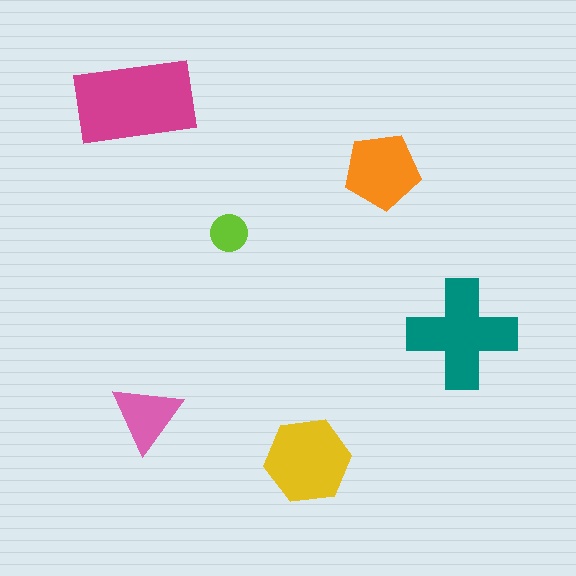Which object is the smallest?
The lime circle.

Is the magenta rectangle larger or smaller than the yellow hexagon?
Larger.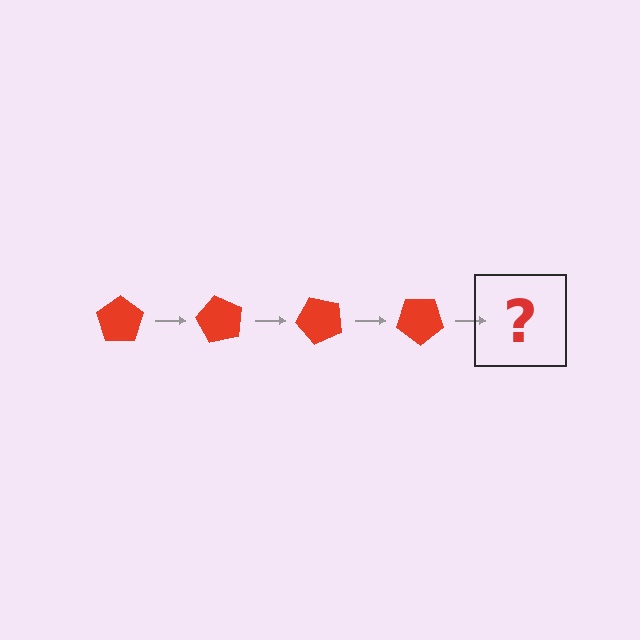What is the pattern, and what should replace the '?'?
The pattern is that the pentagon rotates 60 degrees each step. The '?' should be a red pentagon rotated 240 degrees.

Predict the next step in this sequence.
The next step is a red pentagon rotated 240 degrees.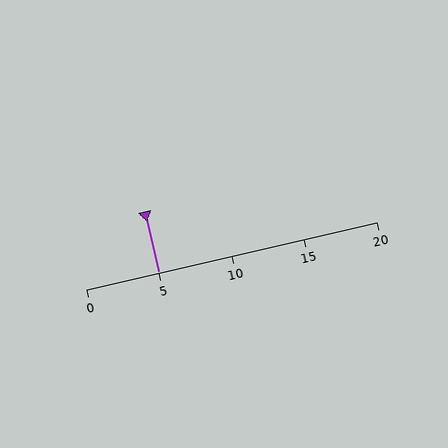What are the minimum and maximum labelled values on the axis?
The axis runs from 0 to 20.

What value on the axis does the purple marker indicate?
The marker indicates approximately 5.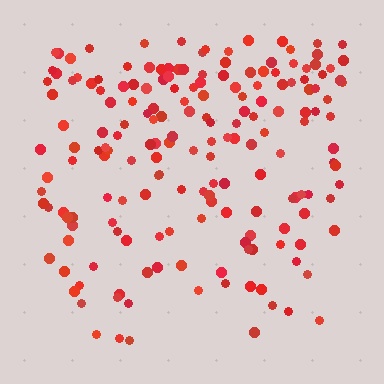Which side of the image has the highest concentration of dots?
The top.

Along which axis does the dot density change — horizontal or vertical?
Vertical.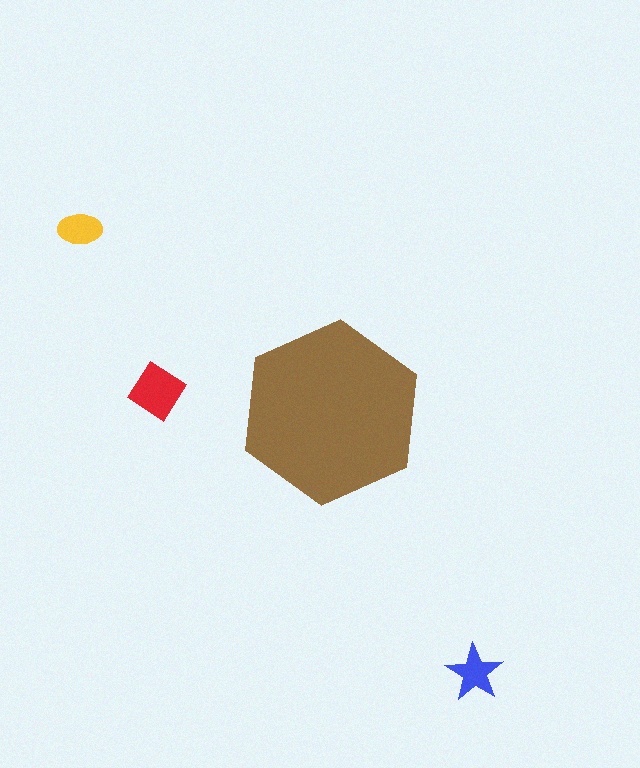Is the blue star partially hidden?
No, the blue star is fully visible.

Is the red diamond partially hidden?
No, the red diamond is fully visible.